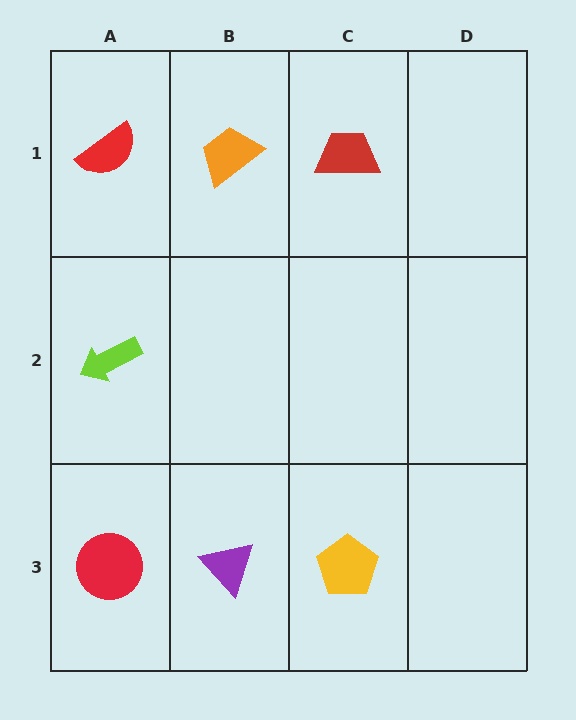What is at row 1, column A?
A red semicircle.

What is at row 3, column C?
A yellow pentagon.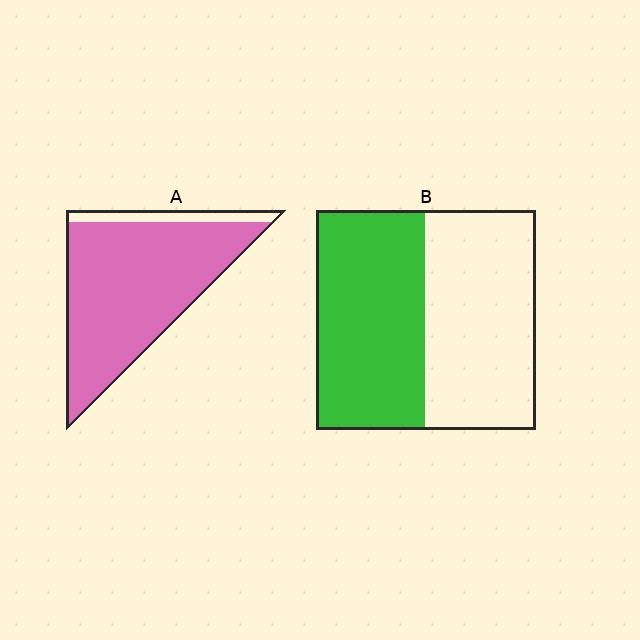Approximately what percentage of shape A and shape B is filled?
A is approximately 90% and B is approximately 50%.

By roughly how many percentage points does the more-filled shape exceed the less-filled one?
By roughly 40 percentage points (A over B).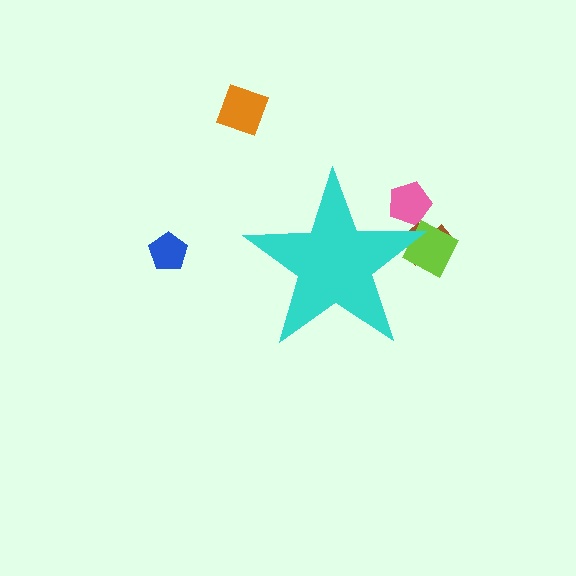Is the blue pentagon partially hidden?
No, the blue pentagon is fully visible.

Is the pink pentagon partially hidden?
Yes, the pink pentagon is partially hidden behind the cyan star.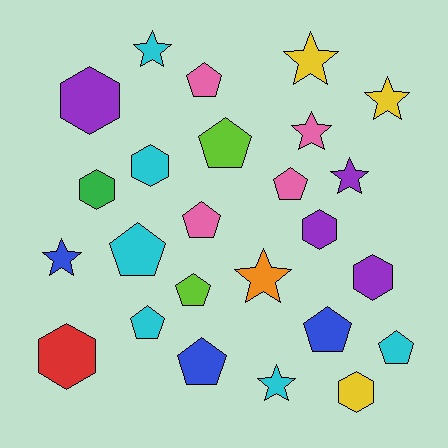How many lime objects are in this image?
There are 2 lime objects.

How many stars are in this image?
There are 8 stars.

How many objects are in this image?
There are 25 objects.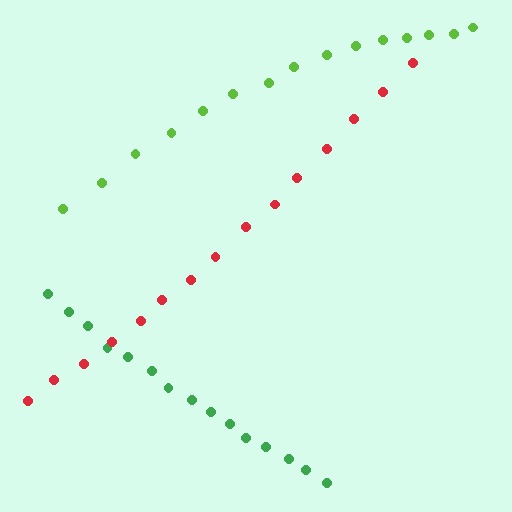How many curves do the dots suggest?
There are 3 distinct paths.